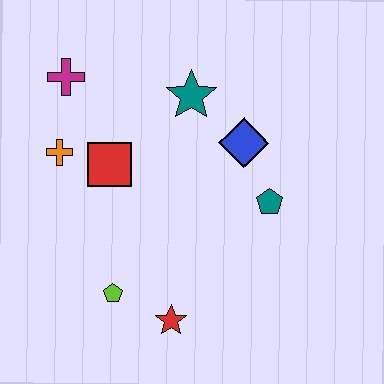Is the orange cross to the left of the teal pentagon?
Yes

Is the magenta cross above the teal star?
Yes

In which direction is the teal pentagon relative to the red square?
The teal pentagon is to the right of the red square.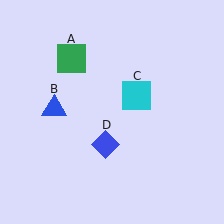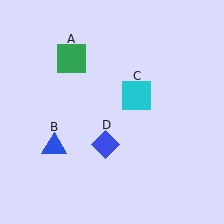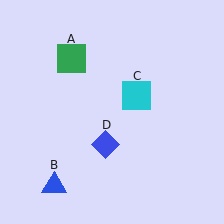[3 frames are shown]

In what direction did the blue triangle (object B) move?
The blue triangle (object B) moved down.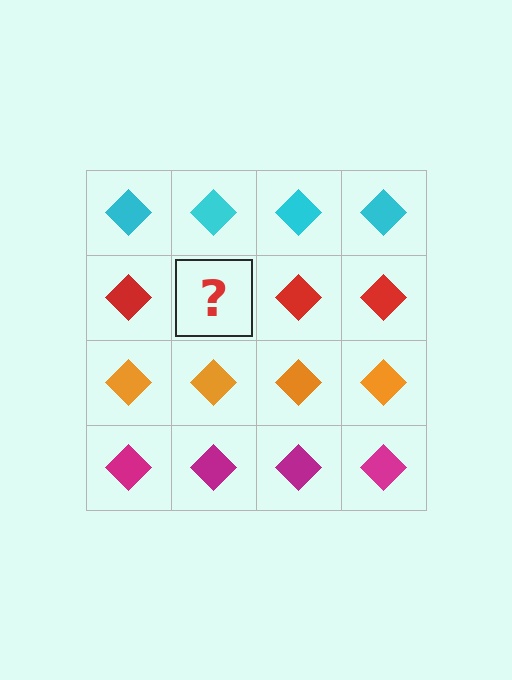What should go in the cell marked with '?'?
The missing cell should contain a red diamond.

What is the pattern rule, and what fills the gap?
The rule is that each row has a consistent color. The gap should be filled with a red diamond.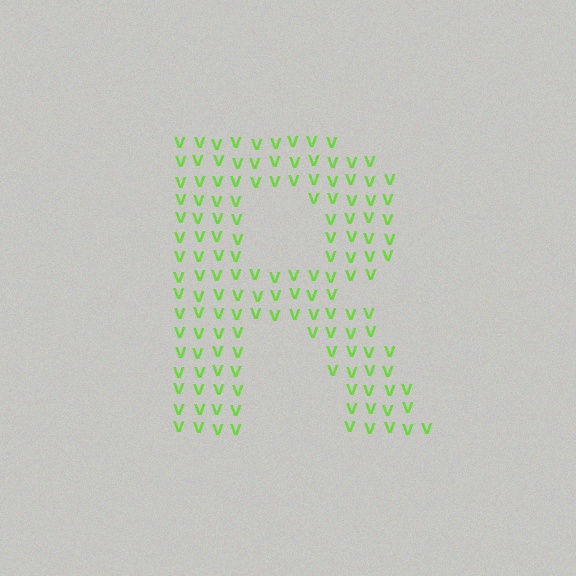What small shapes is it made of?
It is made of small letter V's.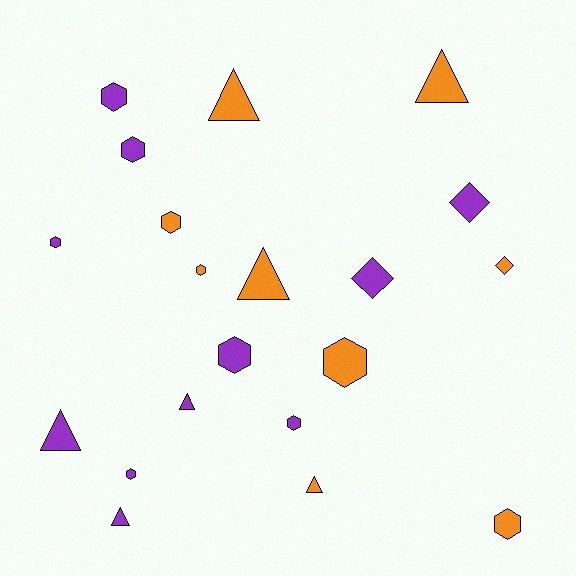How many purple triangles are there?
There are 3 purple triangles.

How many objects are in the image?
There are 20 objects.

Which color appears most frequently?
Purple, with 11 objects.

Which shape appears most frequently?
Hexagon, with 10 objects.